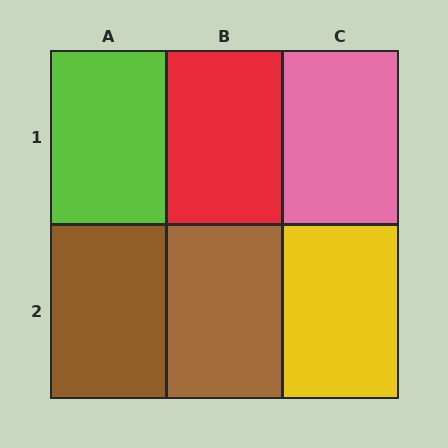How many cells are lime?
1 cell is lime.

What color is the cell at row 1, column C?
Pink.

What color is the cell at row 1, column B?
Red.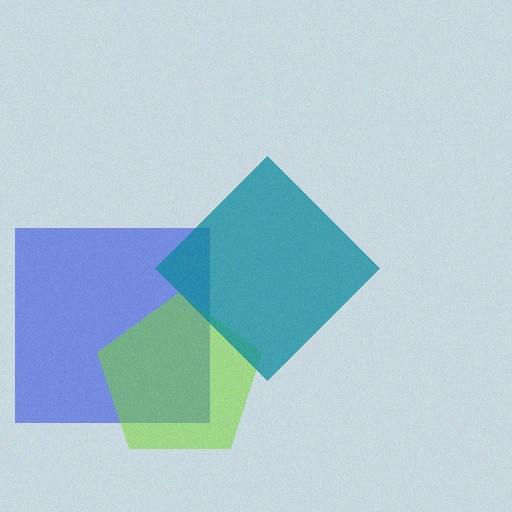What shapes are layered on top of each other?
The layered shapes are: a blue square, a lime pentagon, a teal diamond.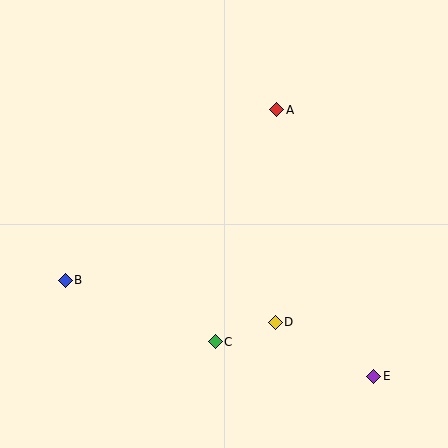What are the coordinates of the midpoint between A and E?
The midpoint between A and E is at (325, 243).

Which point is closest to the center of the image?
Point D at (275, 322) is closest to the center.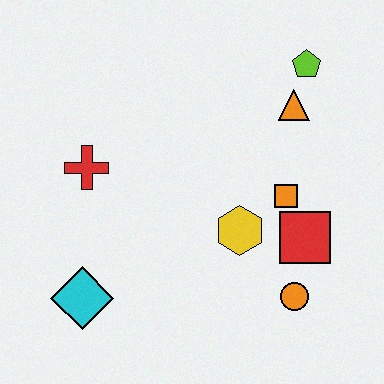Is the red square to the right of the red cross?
Yes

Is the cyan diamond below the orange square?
Yes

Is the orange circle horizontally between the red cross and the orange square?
No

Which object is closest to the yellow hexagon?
The orange square is closest to the yellow hexagon.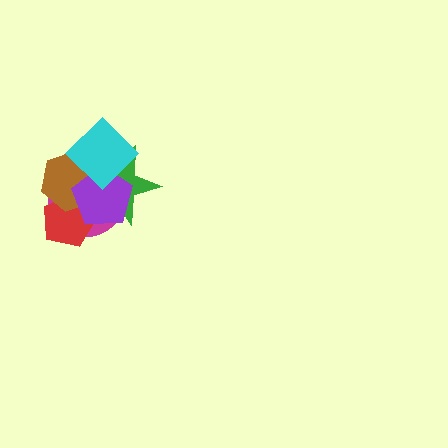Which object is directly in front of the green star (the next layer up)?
The purple pentagon is directly in front of the green star.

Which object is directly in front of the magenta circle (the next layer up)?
The red pentagon is directly in front of the magenta circle.